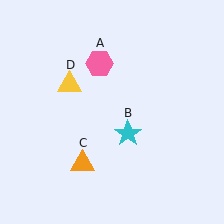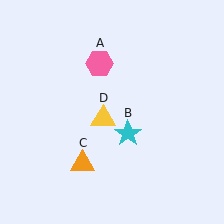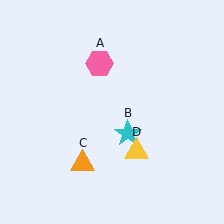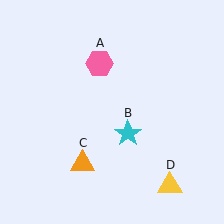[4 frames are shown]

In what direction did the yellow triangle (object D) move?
The yellow triangle (object D) moved down and to the right.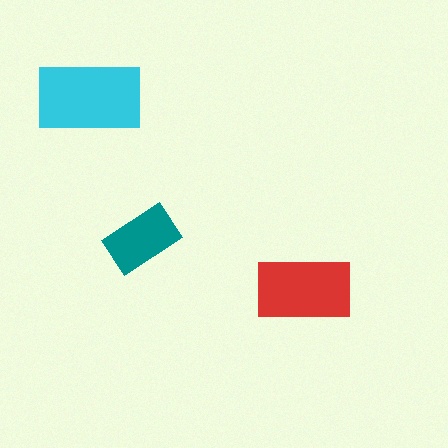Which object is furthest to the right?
The red rectangle is rightmost.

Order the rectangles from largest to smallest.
the cyan one, the red one, the teal one.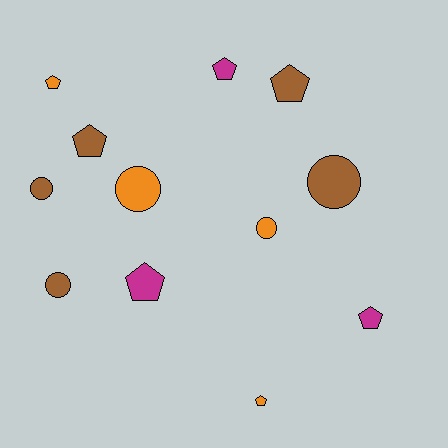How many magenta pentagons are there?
There are 3 magenta pentagons.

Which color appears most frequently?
Brown, with 5 objects.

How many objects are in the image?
There are 12 objects.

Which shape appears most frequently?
Pentagon, with 7 objects.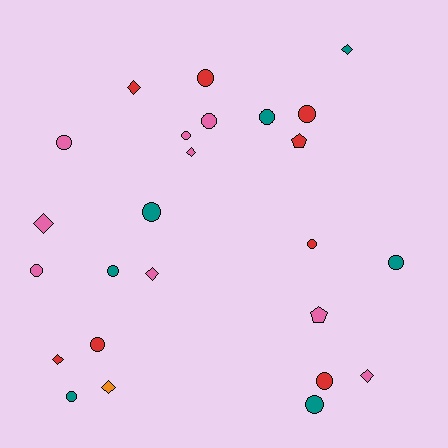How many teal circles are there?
There are 6 teal circles.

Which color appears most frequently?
Pink, with 9 objects.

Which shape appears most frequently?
Circle, with 15 objects.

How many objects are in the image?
There are 25 objects.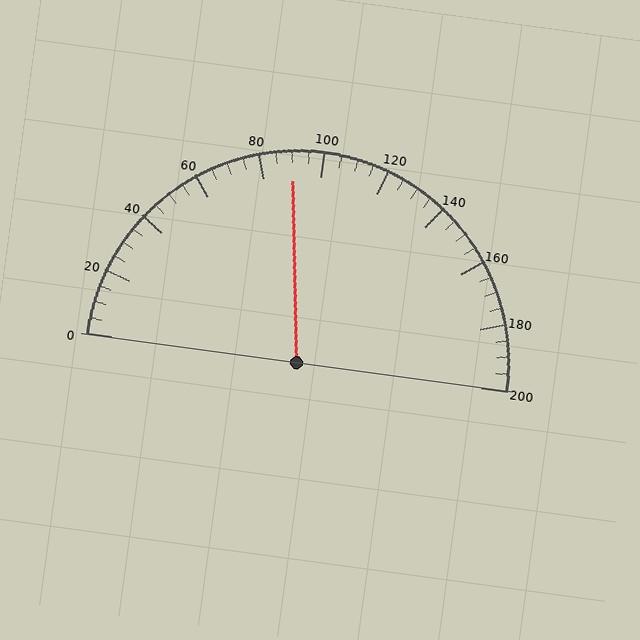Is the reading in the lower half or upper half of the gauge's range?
The reading is in the lower half of the range (0 to 200).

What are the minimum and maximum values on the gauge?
The gauge ranges from 0 to 200.